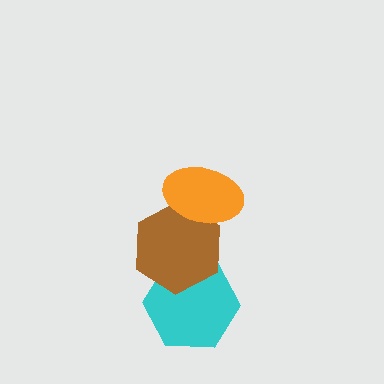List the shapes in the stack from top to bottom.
From top to bottom: the orange ellipse, the brown hexagon, the cyan hexagon.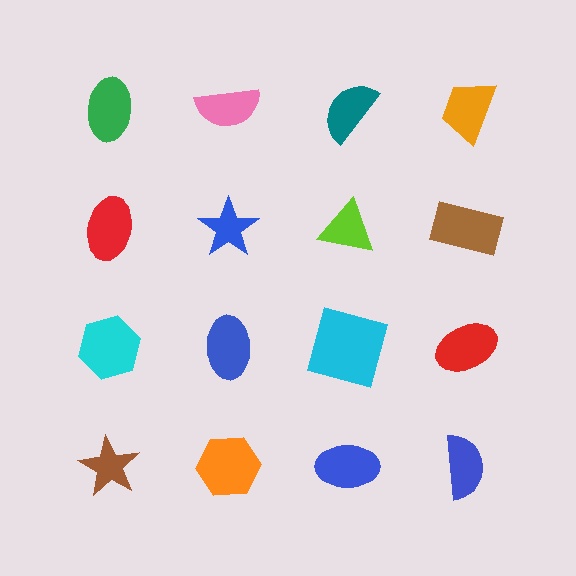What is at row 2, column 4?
A brown rectangle.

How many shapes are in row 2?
4 shapes.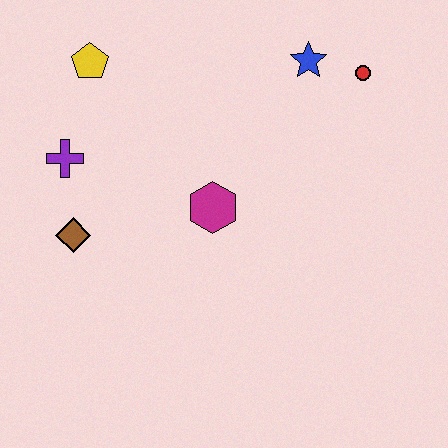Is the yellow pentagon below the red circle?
No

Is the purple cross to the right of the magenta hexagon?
No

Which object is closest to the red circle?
The blue star is closest to the red circle.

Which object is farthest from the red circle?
The brown diamond is farthest from the red circle.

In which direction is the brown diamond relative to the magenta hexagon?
The brown diamond is to the left of the magenta hexagon.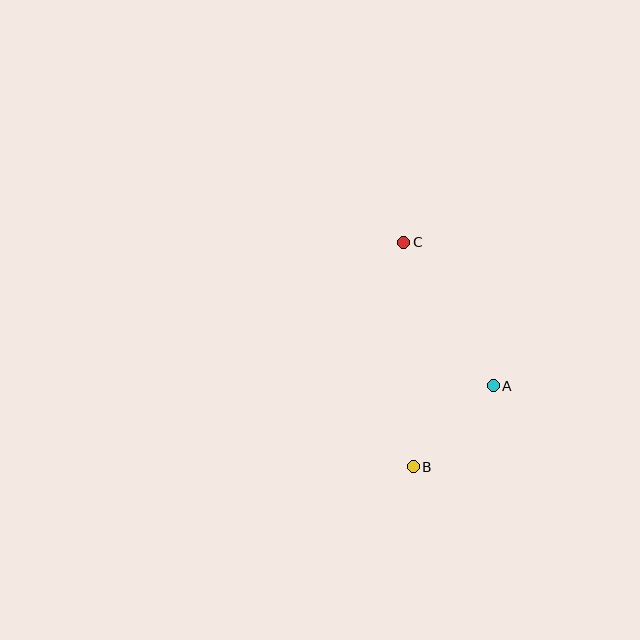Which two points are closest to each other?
Points A and B are closest to each other.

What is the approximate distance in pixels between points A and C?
The distance between A and C is approximately 169 pixels.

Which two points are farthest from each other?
Points B and C are farthest from each other.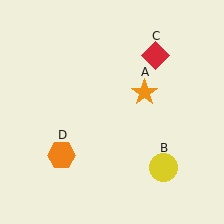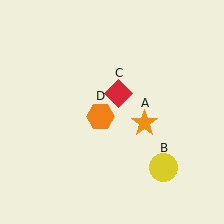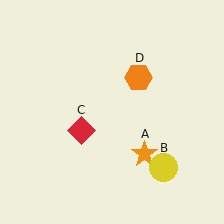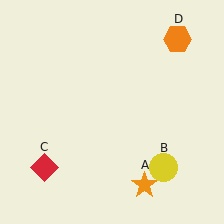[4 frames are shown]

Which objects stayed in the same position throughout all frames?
Yellow circle (object B) remained stationary.